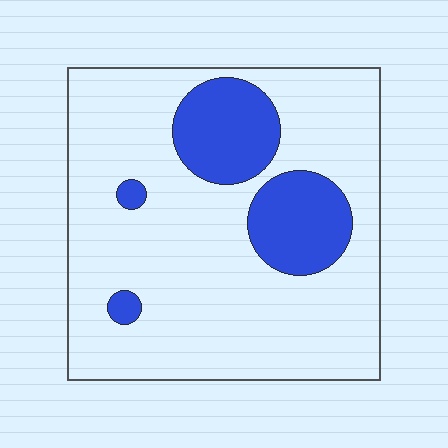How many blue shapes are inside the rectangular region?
4.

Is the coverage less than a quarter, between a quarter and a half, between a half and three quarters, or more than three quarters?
Less than a quarter.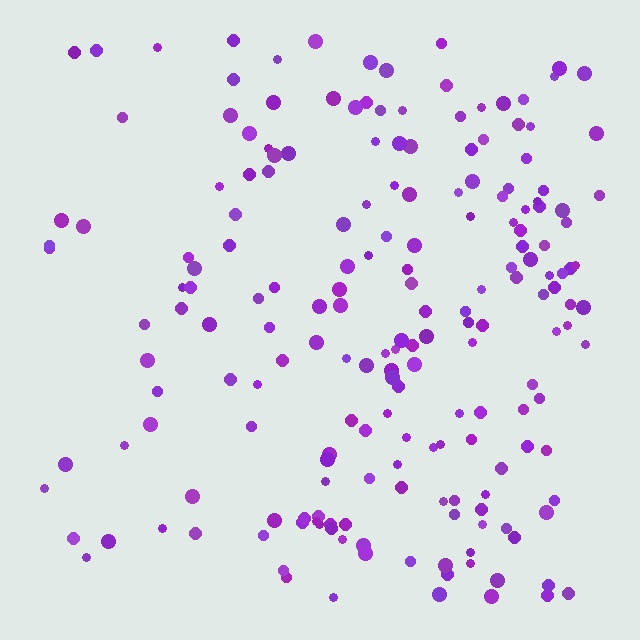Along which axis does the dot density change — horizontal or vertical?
Horizontal.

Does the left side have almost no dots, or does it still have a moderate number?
Still a moderate number, just noticeably fewer than the right.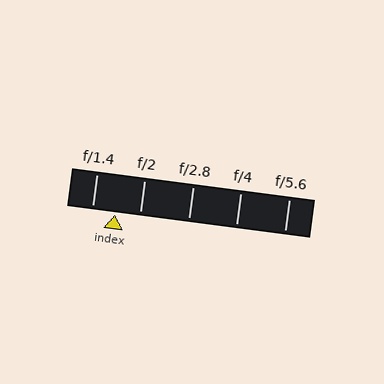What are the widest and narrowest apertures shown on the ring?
The widest aperture shown is f/1.4 and the narrowest is f/5.6.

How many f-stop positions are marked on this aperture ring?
There are 5 f-stop positions marked.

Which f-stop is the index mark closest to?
The index mark is closest to f/1.4.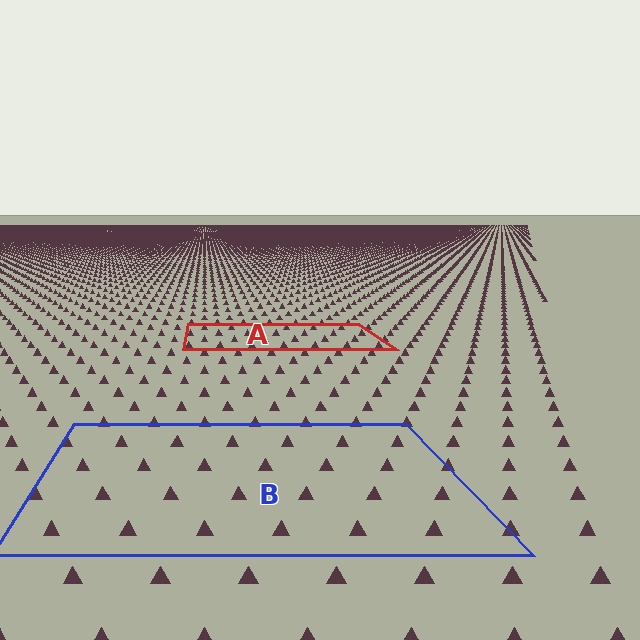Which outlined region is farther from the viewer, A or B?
Region A is farther from the viewer — the texture elements inside it appear smaller and more densely packed.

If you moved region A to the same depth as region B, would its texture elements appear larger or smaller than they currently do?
They would appear larger. At a closer depth, the same texture elements are projected at a bigger on-screen size.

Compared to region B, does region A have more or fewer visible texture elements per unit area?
Region A has more texture elements per unit area — they are packed more densely because it is farther away.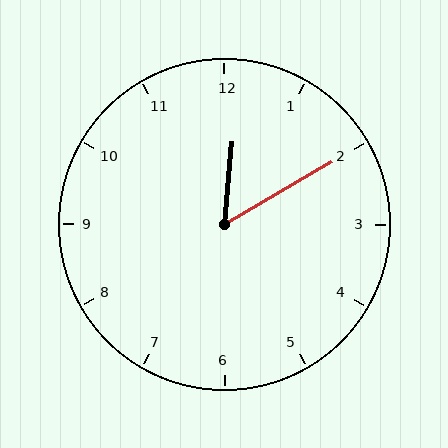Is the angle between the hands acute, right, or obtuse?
It is acute.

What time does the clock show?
12:10.